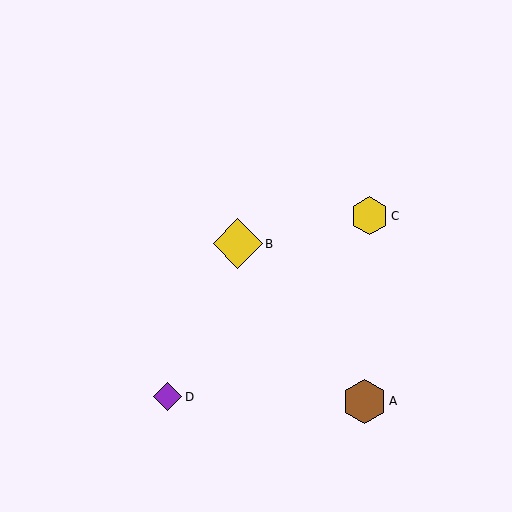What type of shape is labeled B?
Shape B is a yellow diamond.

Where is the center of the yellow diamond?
The center of the yellow diamond is at (238, 244).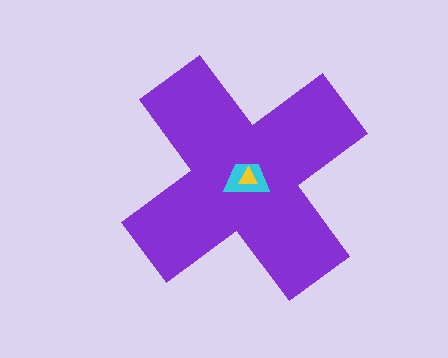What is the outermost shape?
The purple cross.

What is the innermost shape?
The yellow triangle.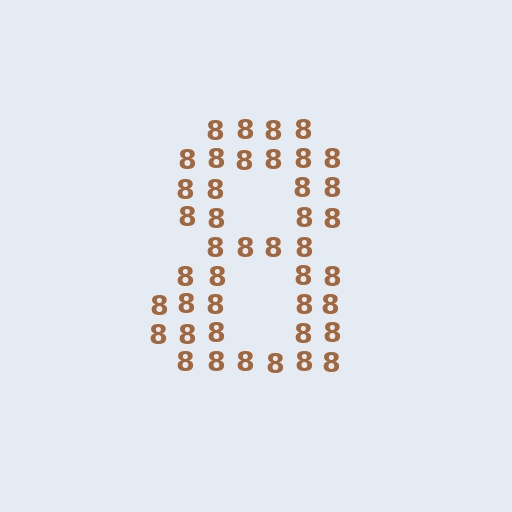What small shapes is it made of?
It is made of small digit 8's.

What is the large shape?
The large shape is the digit 8.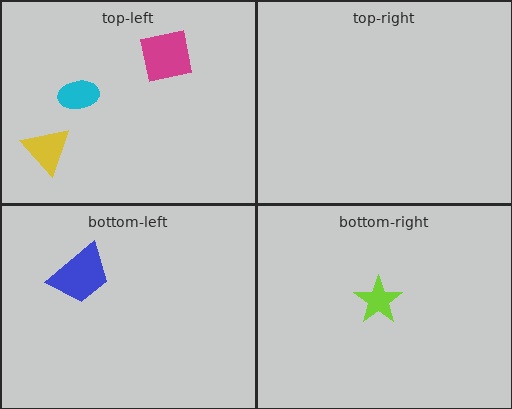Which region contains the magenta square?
The top-left region.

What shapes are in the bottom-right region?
The lime star.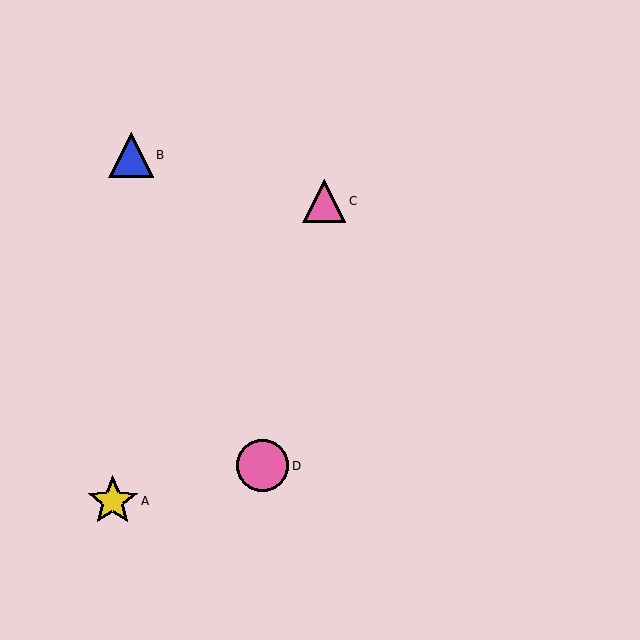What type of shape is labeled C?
Shape C is a pink triangle.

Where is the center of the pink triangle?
The center of the pink triangle is at (324, 201).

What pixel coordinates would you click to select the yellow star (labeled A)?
Click at (113, 501) to select the yellow star A.